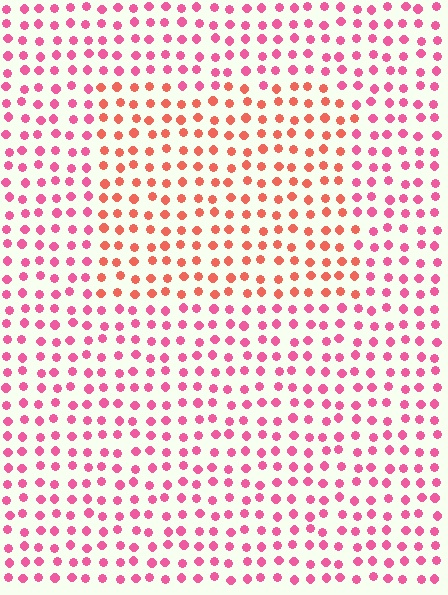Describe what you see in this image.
The image is filled with small pink elements in a uniform arrangement. A rectangle-shaped region is visible where the elements are tinted to a slightly different hue, forming a subtle color boundary.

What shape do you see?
I see a rectangle.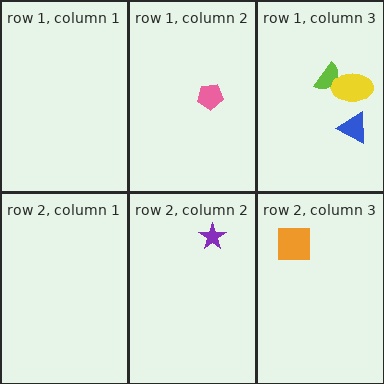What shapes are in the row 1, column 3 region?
The blue triangle, the lime semicircle, the yellow ellipse.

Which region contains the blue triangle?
The row 1, column 3 region.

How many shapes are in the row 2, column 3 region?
1.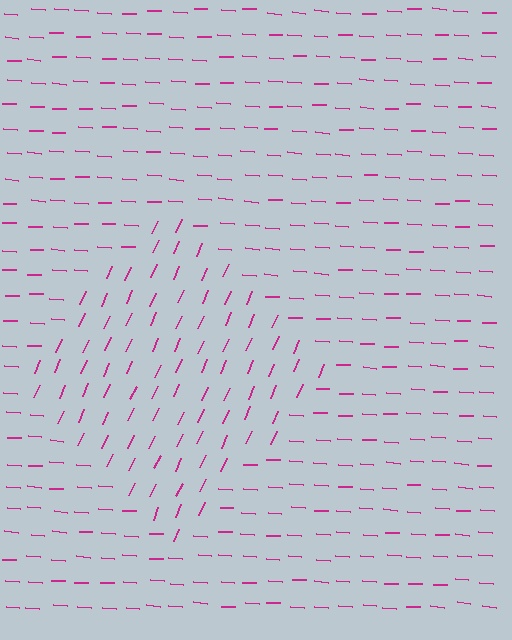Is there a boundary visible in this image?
Yes, there is a texture boundary formed by a change in line orientation.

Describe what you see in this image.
The image is filled with small magenta line segments. A diamond region in the image has lines oriented differently from the surrounding lines, creating a visible texture boundary.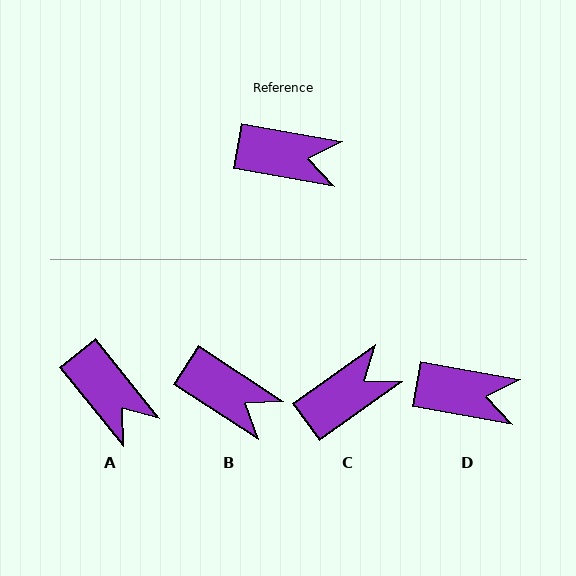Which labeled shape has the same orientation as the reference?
D.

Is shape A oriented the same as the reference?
No, it is off by about 41 degrees.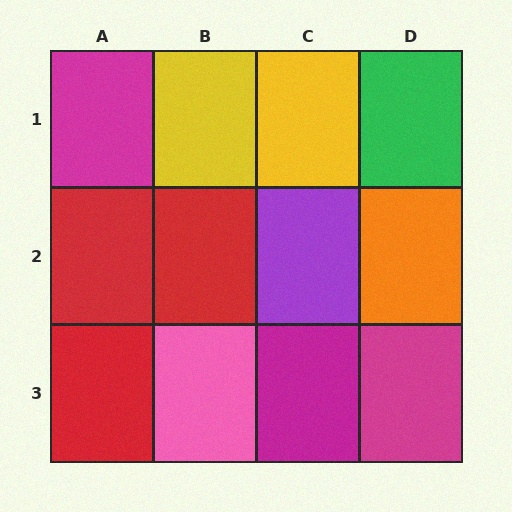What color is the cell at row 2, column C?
Purple.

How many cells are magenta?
3 cells are magenta.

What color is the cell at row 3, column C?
Magenta.